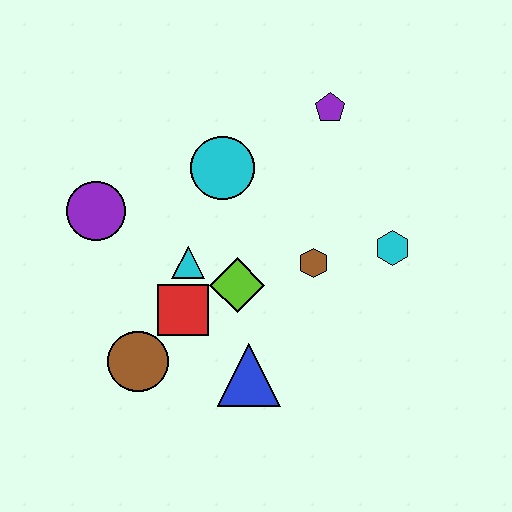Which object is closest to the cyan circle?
The cyan triangle is closest to the cyan circle.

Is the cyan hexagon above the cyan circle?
No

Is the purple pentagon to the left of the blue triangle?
No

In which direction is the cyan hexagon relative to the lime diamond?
The cyan hexagon is to the right of the lime diamond.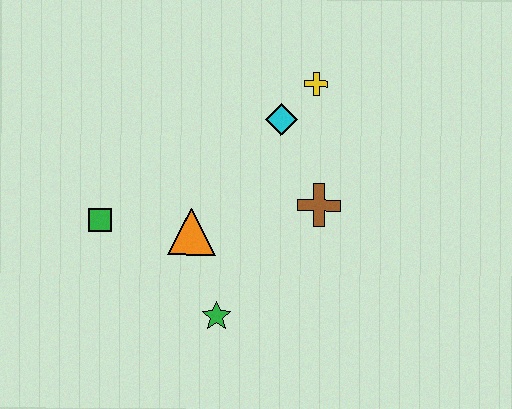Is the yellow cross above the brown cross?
Yes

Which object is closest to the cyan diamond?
The yellow cross is closest to the cyan diamond.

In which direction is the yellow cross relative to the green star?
The yellow cross is above the green star.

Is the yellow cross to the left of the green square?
No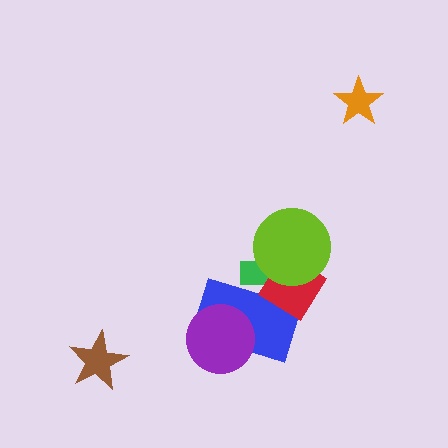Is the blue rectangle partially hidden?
Yes, it is partially covered by another shape.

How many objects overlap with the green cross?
3 objects overlap with the green cross.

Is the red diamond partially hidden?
Yes, it is partially covered by another shape.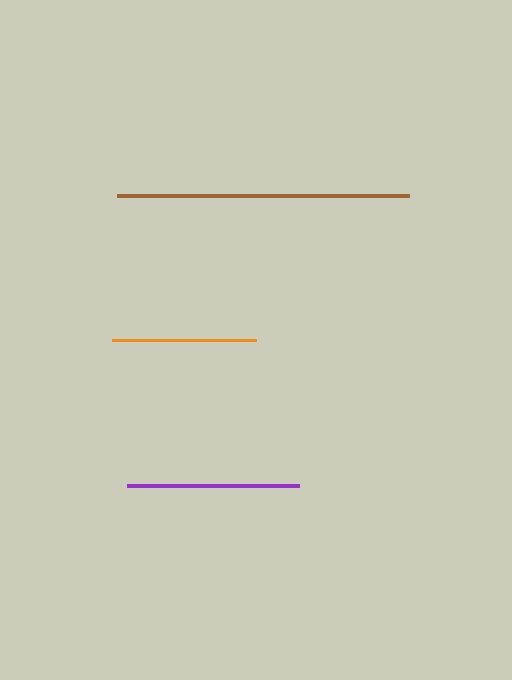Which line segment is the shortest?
The orange line is the shortest at approximately 144 pixels.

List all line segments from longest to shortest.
From longest to shortest: brown, purple, orange.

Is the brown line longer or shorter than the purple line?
The brown line is longer than the purple line.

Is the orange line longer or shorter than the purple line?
The purple line is longer than the orange line.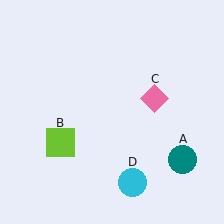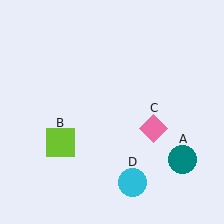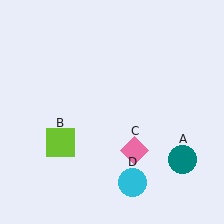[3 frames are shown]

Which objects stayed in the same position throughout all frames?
Teal circle (object A) and lime square (object B) and cyan circle (object D) remained stationary.